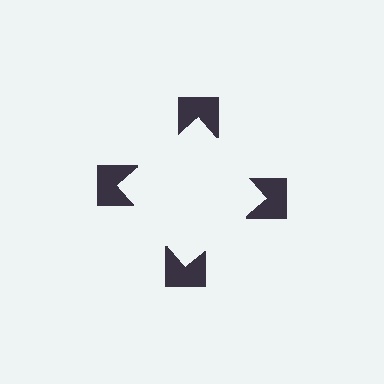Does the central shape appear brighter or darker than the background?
It typically appears slightly brighter than the background, even though no actual brightness change is drawn.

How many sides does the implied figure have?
4 sides.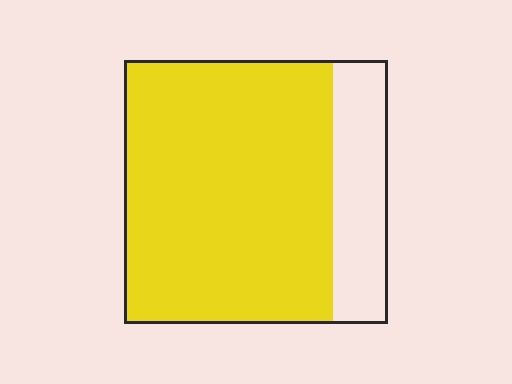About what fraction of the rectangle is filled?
About four fifths (4/5).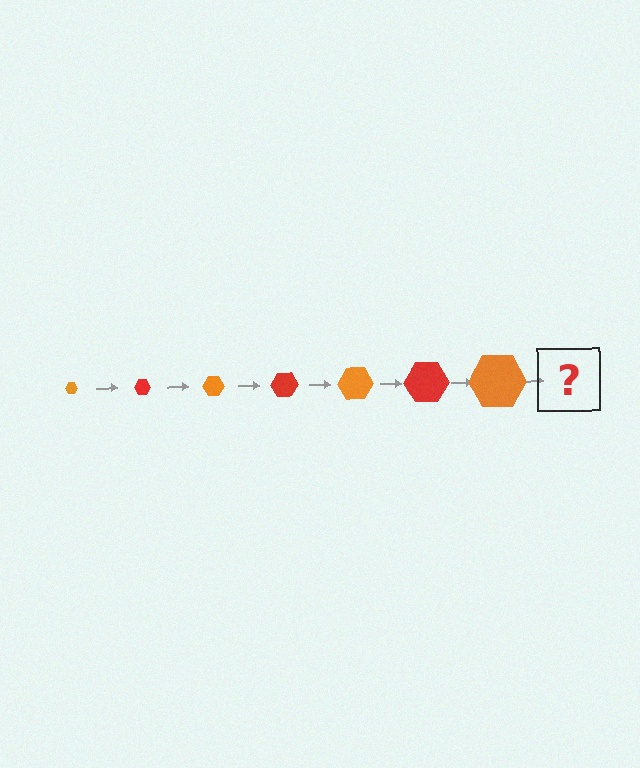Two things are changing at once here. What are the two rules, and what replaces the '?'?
The two rules are that the hexagon grows larger each step and the color cycles through orange and red. The '?' should be a red hexagon, larger than the previous one.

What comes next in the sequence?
The next element should be a red hexagon, larger than the previous one.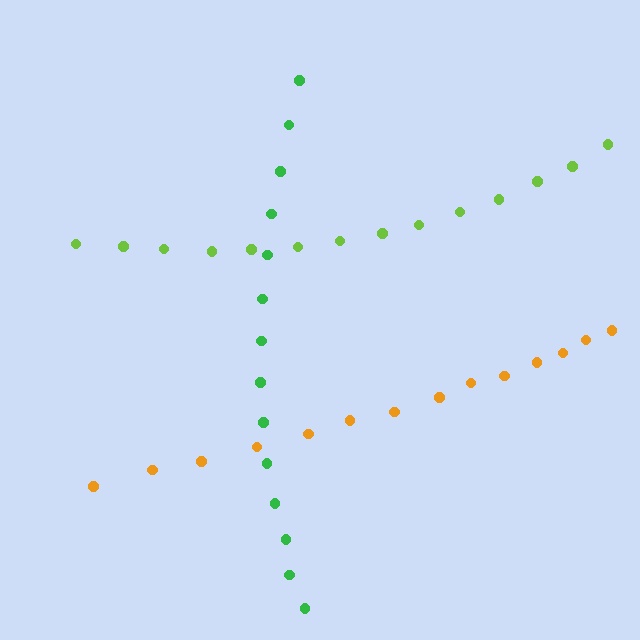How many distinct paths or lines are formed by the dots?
There are 3 distinct paths.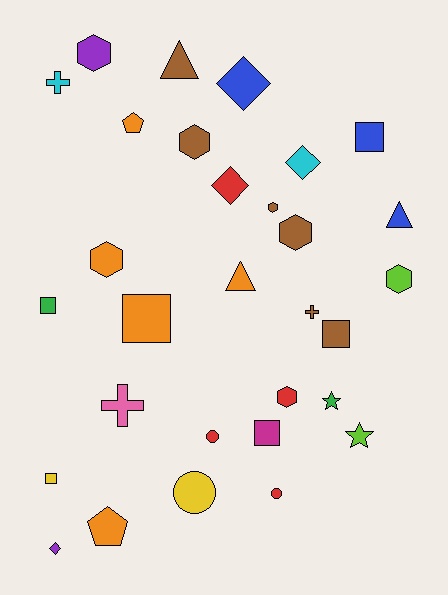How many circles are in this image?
There are 3 circles.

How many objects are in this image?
There are 30 objects.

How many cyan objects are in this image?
There are 2 cyan objects.